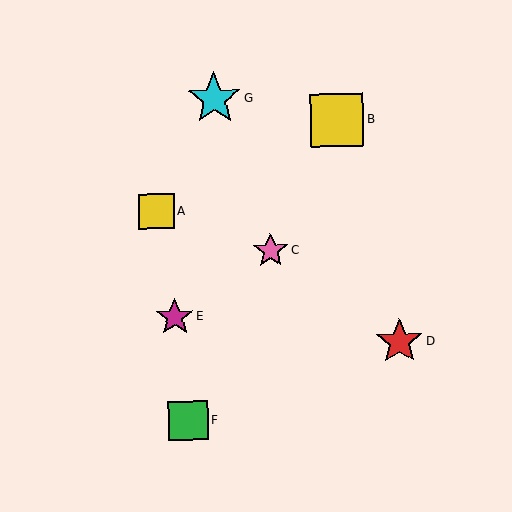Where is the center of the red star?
The center of the red star is at (399, 342).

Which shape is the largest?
The cyan star (labeled G) is the largest.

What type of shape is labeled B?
Shape B is a yellow square.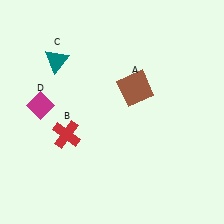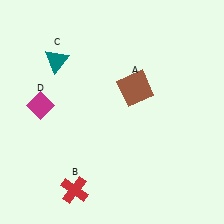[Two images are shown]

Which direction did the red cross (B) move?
The red cross (B) moved down.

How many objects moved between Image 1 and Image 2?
1 object moved between the two images.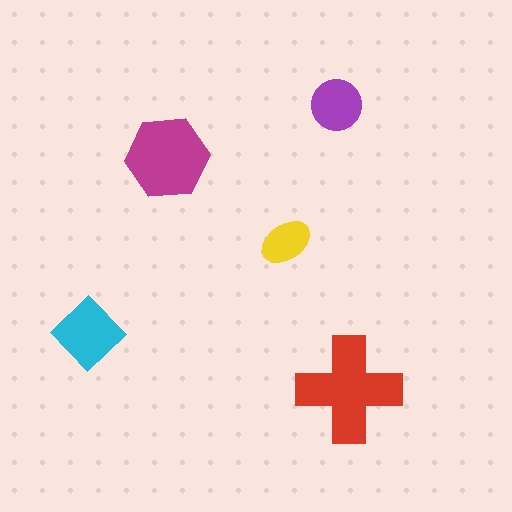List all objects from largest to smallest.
The red cross, the magenta hexagon, the cyan diamond, the purple circle, the yellow ellipse.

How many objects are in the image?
There are 5 objects in the image.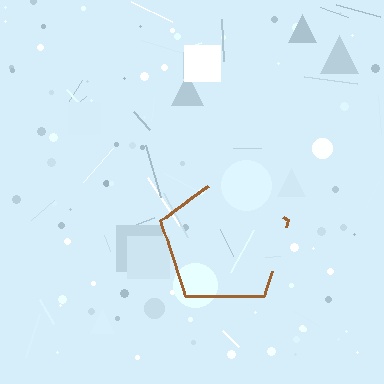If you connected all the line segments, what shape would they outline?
They would outline a pentagon.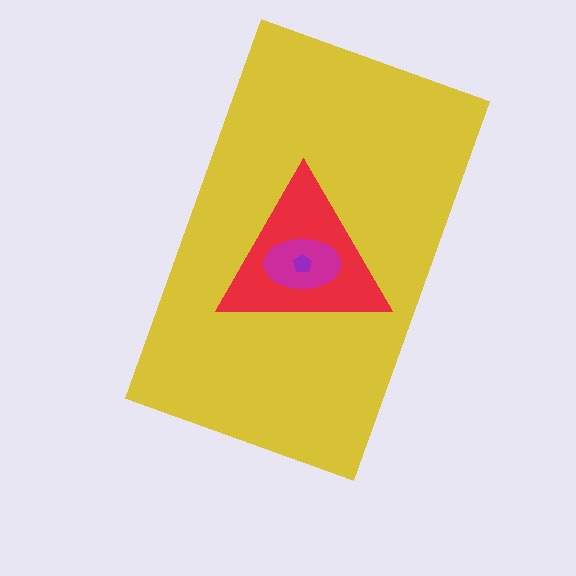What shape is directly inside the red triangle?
The magenta ellipse.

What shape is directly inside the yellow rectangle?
The red triangle.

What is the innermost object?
The purple pentagon.